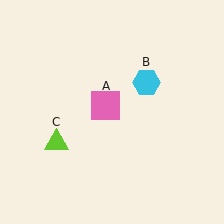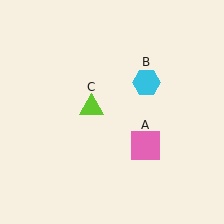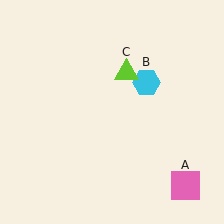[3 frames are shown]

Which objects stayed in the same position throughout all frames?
Cyan hexagon (object B) remained stationary.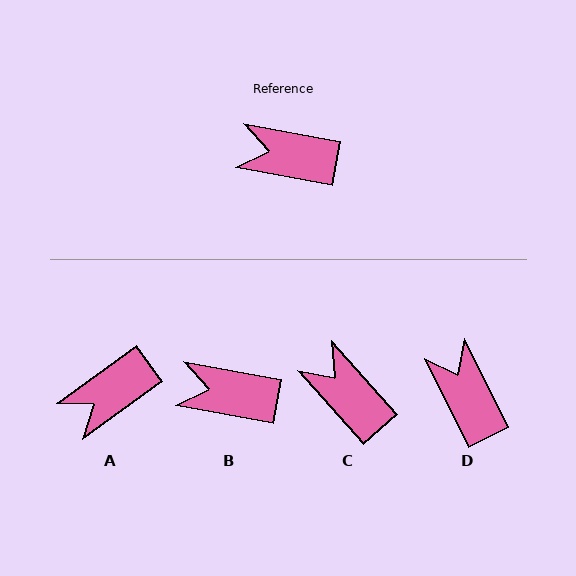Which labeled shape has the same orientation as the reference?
B.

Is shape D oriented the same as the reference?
No, it is off by about 53 degrees.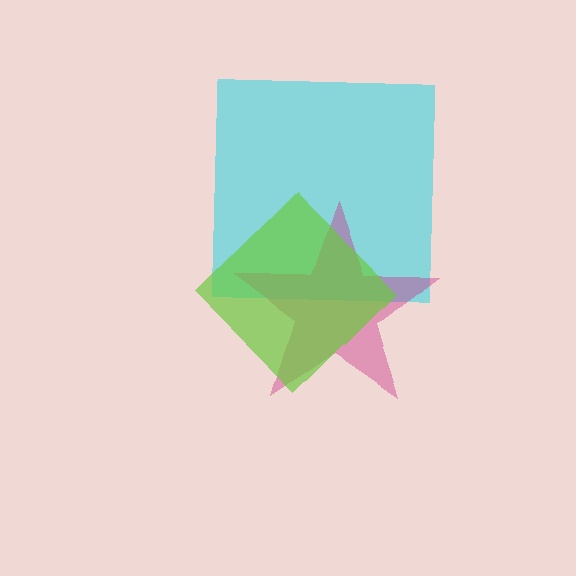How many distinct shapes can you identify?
There are 3 distinct shapes: a cyan square, a magenta star, a lime diamond.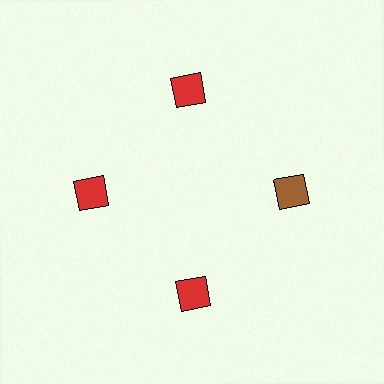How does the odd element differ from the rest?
It has a different color: brown instead of red.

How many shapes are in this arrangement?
There are 4 shapes arranged in a ring pattern.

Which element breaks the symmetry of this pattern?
The brown diamond at roughly the 3 o'clock position breaks the symmetry. All other shapes are red diamonds.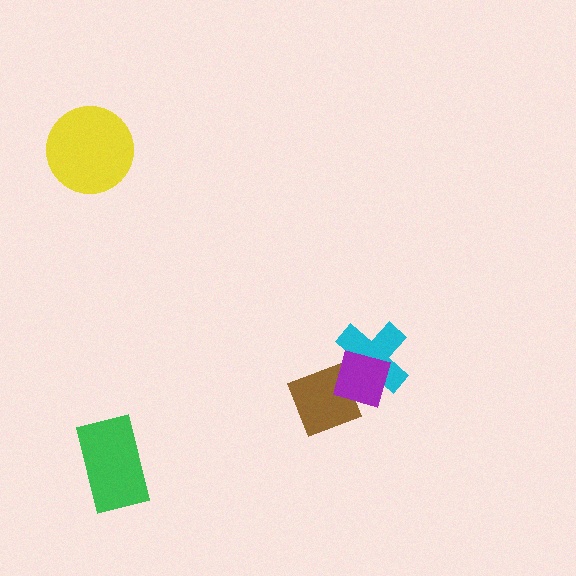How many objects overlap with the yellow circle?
0 objects overlap with the yellow circle.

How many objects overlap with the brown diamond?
2 objects overlap with the brown diamond.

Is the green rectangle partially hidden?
No, no other shape covers it.